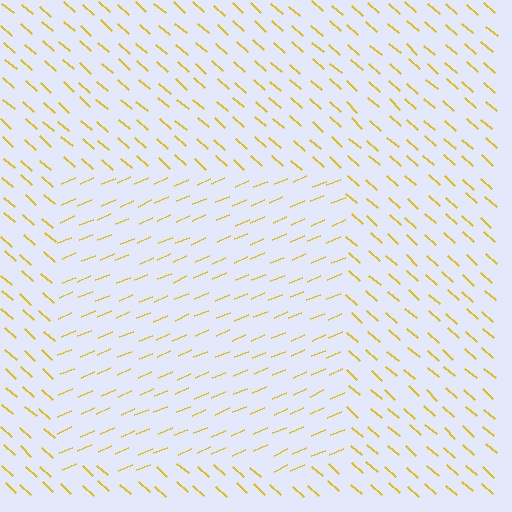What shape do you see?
I see a rectangle.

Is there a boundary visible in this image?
Yes, there is a texture boundary formed by a change in line orientation.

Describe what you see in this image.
The image is filled with small yellow line segments. A rectangle region in the image has lines oriented differently from the surrounding lines, creating a visible texture boundary.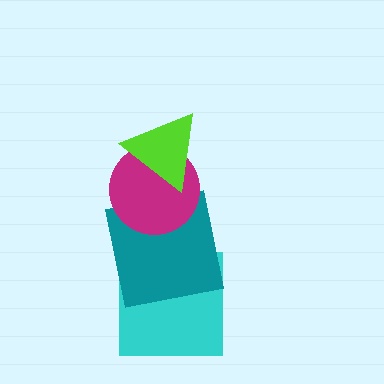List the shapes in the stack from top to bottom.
From top to bottom: the lime triangle, the magenta circle, the teal square, the cyan square.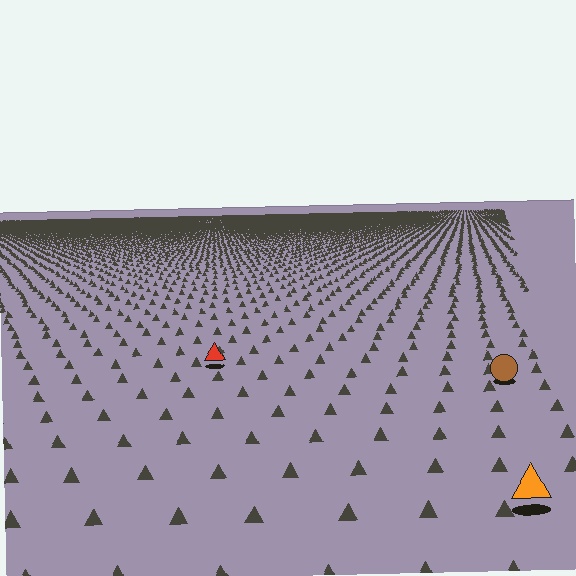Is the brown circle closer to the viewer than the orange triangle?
No. The orange triangle is closer — you can tell from the texture gradient: the ground texture is coarser near it.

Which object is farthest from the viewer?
The red triangle is farthest from the viewer. It appears smaller and the ground texture around it is denser.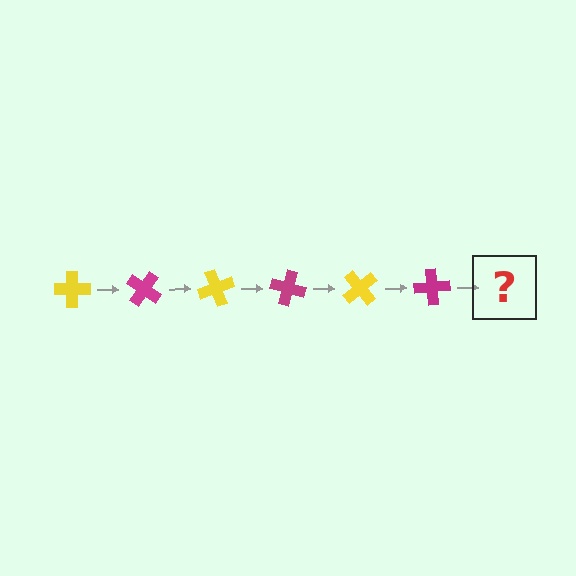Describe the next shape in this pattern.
It should be a yellow cross, rotated 210 degrees from the start.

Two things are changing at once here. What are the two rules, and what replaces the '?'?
The two rules are that it rotates 35 degrees each step and the color cycles through yellow and magenta. The '?' should be a yellow cross, rotated 210 degrees from the start.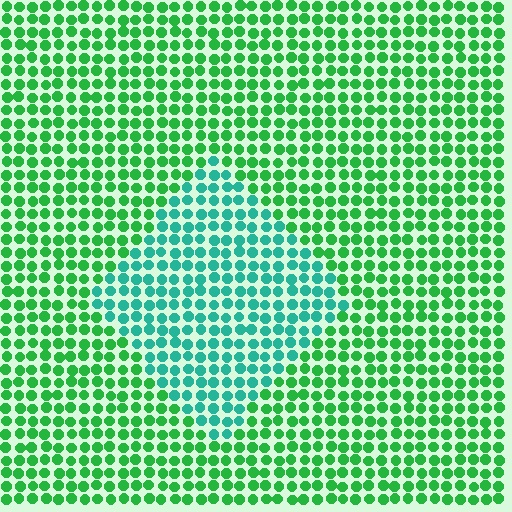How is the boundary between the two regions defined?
The boundary is defined purely by a slight shift in hue (about 38 degrees). Spacing, size, and orientation are identical on both sides.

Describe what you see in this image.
The image is filled with small green elements in a uniform arrangement. A diamond-shaped region is visible where the elements are tinted to a slightly different hue, forming a subtle color boundary.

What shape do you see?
I see a diamond.